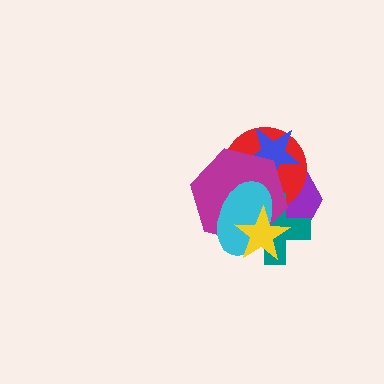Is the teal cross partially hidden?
Yes, it is partially covered by another shape.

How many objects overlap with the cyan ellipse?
5 objects overlap with the cyan ellipse.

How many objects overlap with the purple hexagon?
6 objects overlap with the purple hexagon.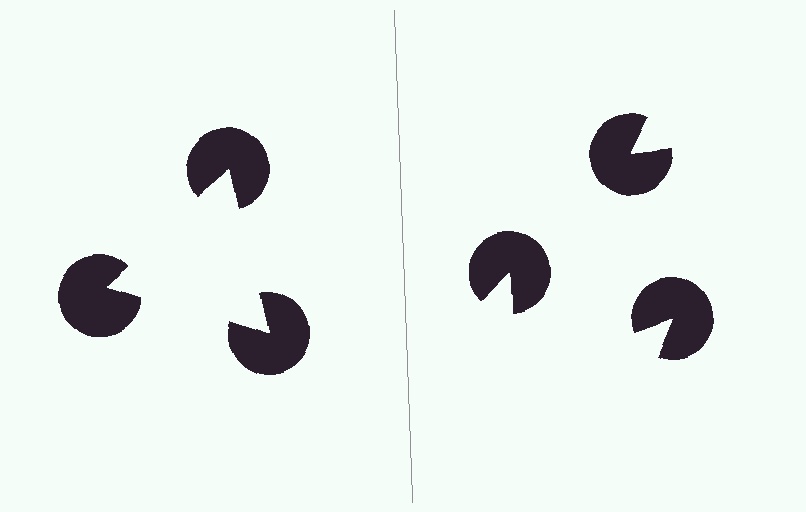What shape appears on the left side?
An illusory triangle.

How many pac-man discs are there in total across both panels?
6 — 3 on each side.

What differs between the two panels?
The pac-man discs are positioned identically on both sides; only the wedge orientations differ. On the left they align to a triangle; on the right they are misaligned.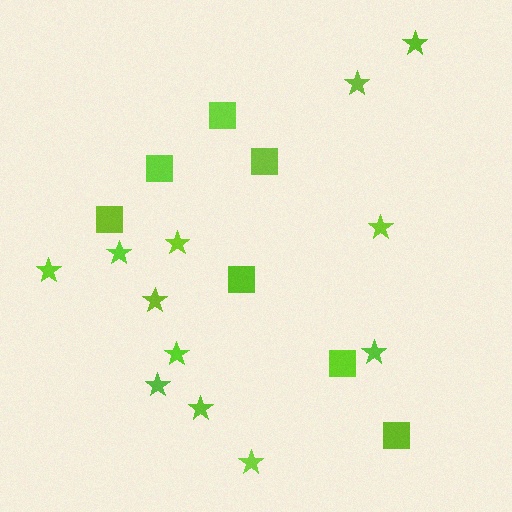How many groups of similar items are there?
There are 2 groups: one group of stars (12) and one group of squares (7).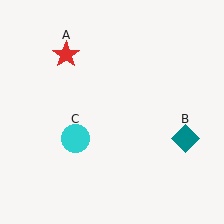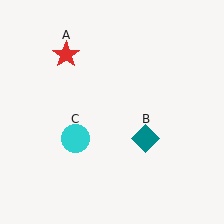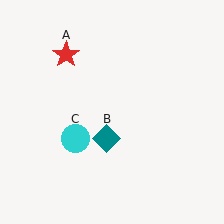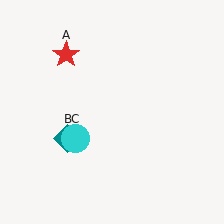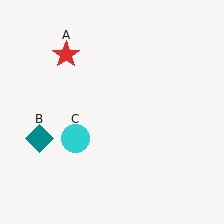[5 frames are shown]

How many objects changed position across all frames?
1 object changed position: teal diamond (object B).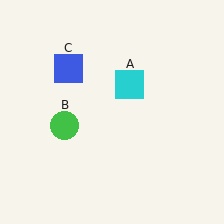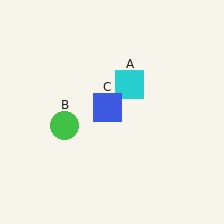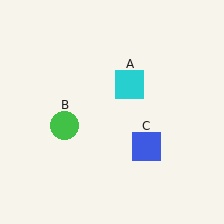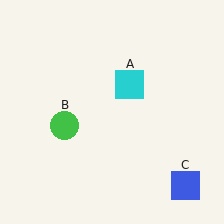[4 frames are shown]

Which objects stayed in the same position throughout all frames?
Cyan square (object A) and green circle (object B) remained stationary.